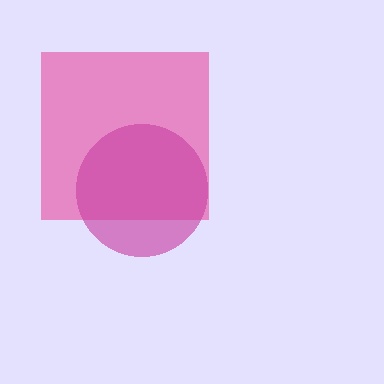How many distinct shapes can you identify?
There are 2 distinct shapes: a pink square, a magenta circle.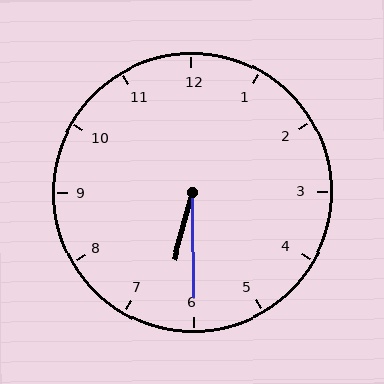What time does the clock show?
6:30.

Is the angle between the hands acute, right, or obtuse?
It is acute.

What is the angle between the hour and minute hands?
Approximately 15 degrees.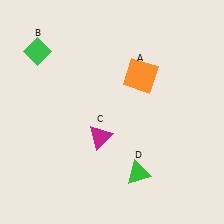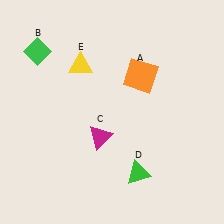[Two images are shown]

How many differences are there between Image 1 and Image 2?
There is 1 difference between the two images.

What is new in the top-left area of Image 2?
A yellow triangle (E) was added in the top-left area of Image 2.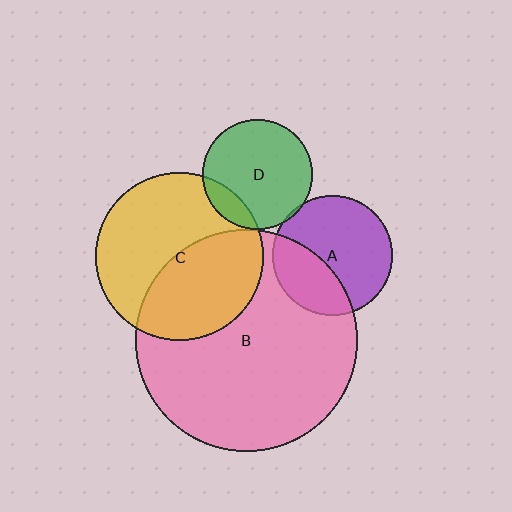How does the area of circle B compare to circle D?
Approximately 4.0 times.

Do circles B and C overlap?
Yes.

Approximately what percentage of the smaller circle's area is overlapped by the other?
Approximately 45%.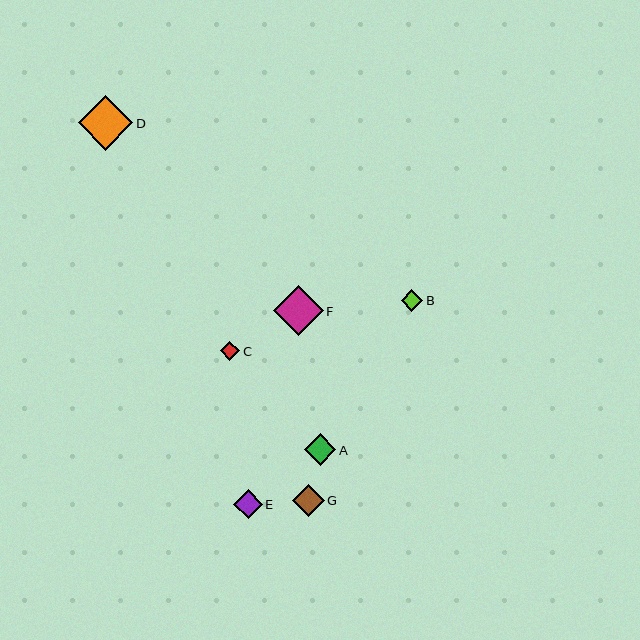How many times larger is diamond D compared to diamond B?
Diamond D is approximately 2.5 times the size of diamond B.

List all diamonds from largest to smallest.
From largest to smallest: D, F, G, A, E, B, C.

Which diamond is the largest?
Diamond D is the largest with a size of approximately 55 pixels.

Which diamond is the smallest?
Diamond C is the smallest with a size of approximately 19 pixels.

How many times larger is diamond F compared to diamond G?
Diamond F is approximately 1.6 times the size of diamond G.